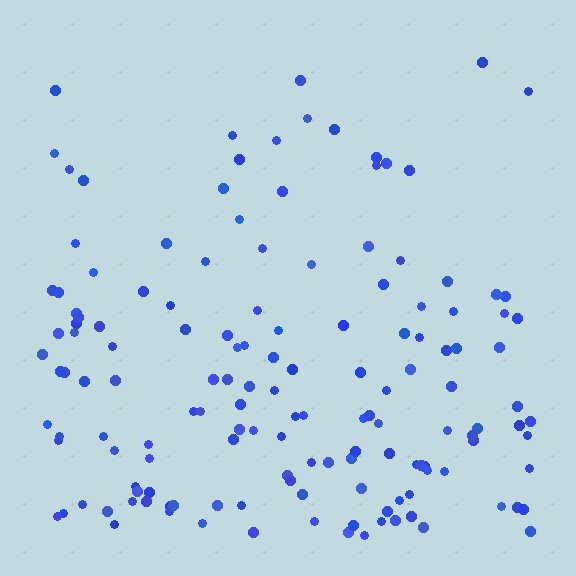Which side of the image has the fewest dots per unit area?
The top.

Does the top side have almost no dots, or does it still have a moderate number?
Still a moderate number, just noticeably fewer than the bottom.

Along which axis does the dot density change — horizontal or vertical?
Vertical.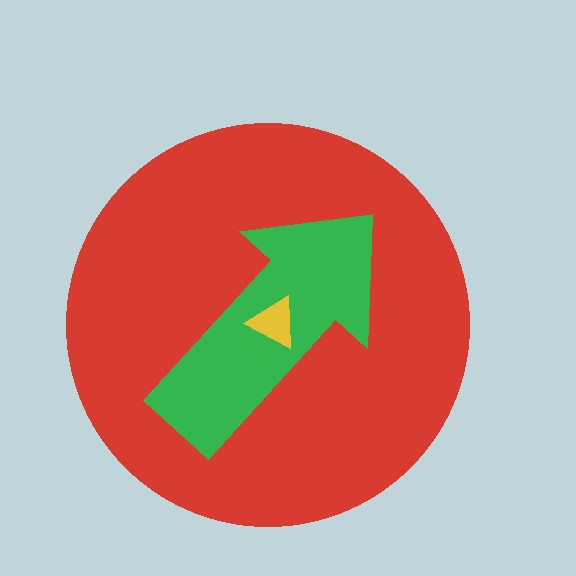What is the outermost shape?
The red circle.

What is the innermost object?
The yellow triangle.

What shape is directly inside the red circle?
The green arrow.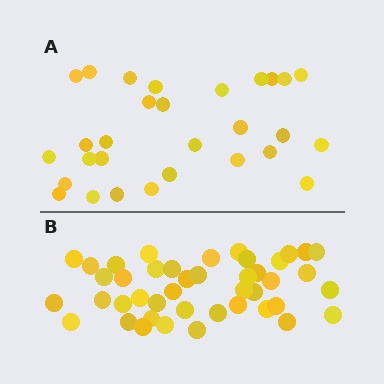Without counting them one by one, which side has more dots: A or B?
Region B (the bottom region) has more dots.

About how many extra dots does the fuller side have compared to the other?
Region B has approximately 15 more dots than region A.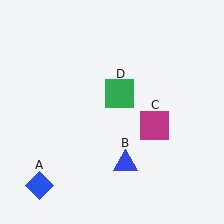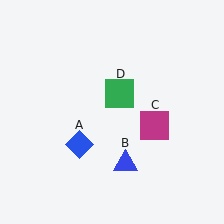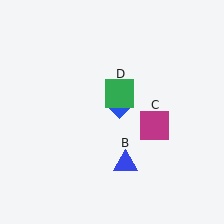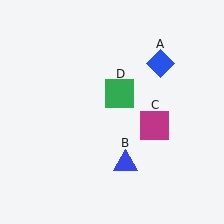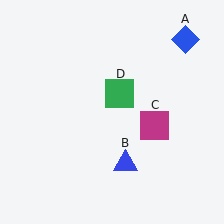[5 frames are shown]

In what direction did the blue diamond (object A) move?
The blue diamond (object A) moved up and to the right.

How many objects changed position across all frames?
1 object changed position: blue diamond (object A).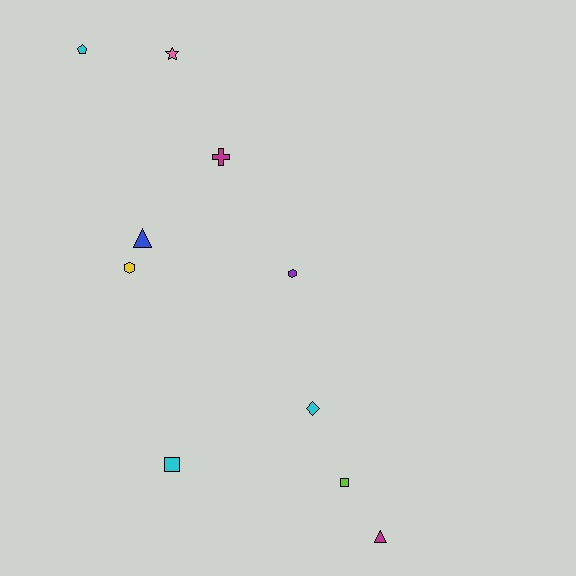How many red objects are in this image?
There are no red objects.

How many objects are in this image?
There are 10 objects.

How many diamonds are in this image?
There is 1 diamond.